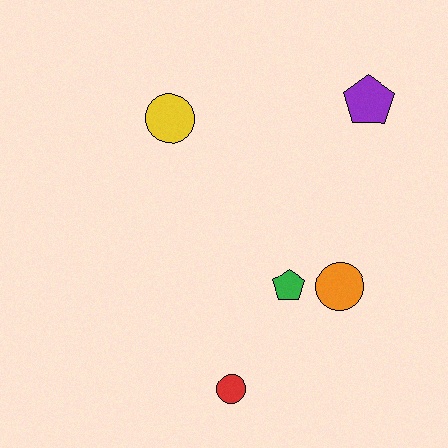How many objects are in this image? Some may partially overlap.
There are 5 objects.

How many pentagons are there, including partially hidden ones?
There are 2 pentagons.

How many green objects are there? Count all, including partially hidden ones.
There is 1 green object.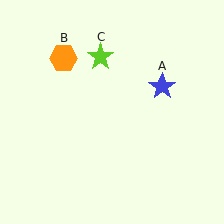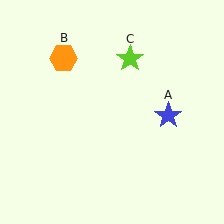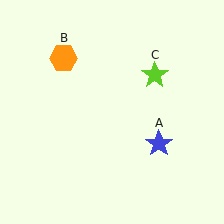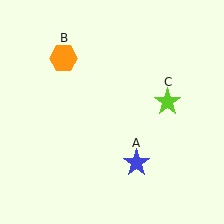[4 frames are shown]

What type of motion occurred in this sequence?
The blue star (object A), lime star (object C) rotated clockwise around the center of the scene.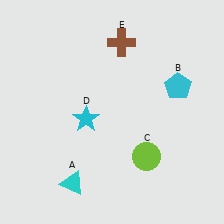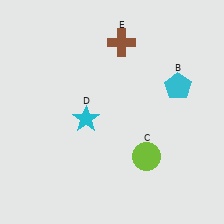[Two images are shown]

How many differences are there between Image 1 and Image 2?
There is 1 difference between the two images.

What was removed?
The cyan triangle (A) was removed in Image 2.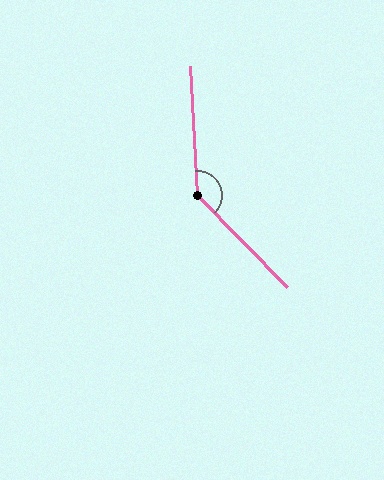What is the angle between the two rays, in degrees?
Approximately 138 degrees.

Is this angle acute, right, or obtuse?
It is obtuse.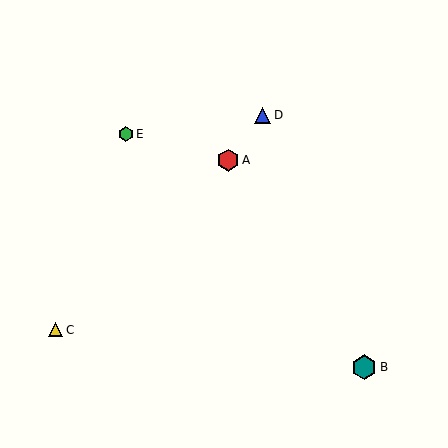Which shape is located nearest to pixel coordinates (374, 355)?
The teal hexagon (labeled B) at (364, 367) is nearest to that location.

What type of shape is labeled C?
Shape C is a yellow triangle.